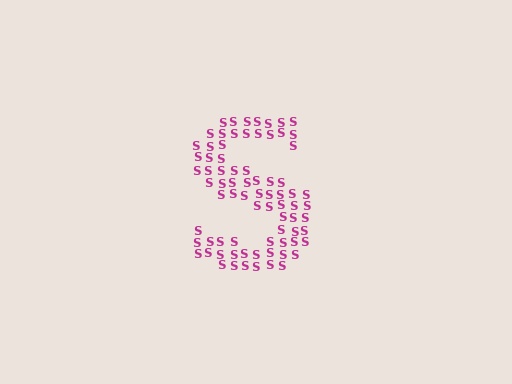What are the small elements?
The small elements are letter S's.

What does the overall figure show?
The overall figure shows the letter S.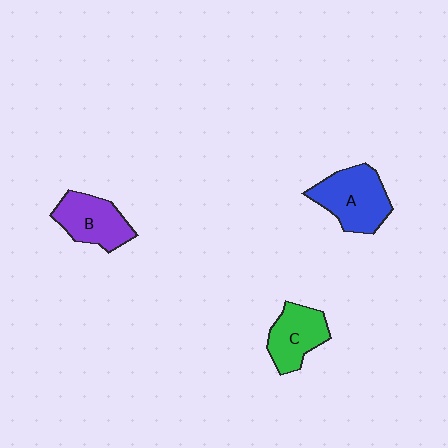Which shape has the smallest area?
Shape C (green).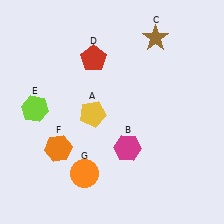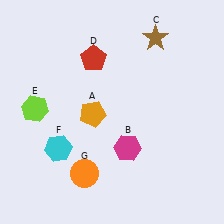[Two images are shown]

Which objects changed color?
A changed from yellow to orange. F changed from orange to cyan.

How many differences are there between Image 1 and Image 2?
There are 2 differences between the two images.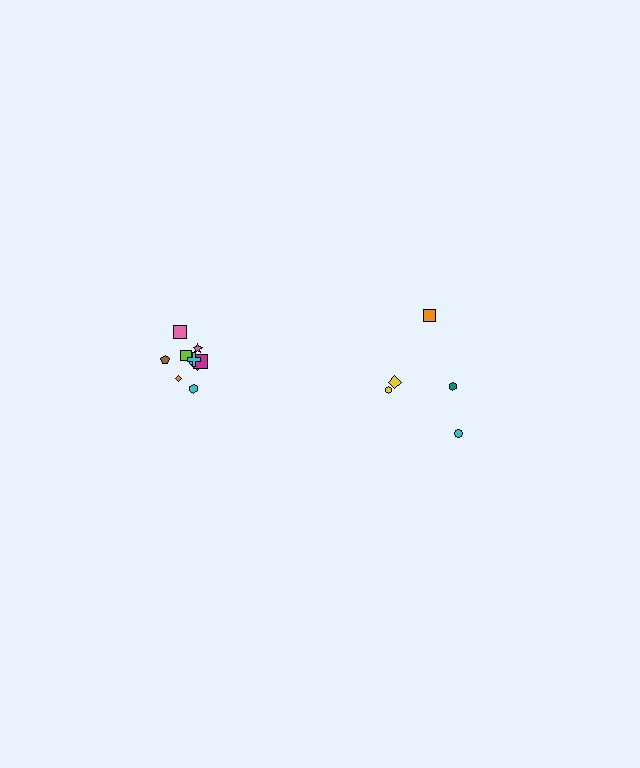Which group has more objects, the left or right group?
The left group.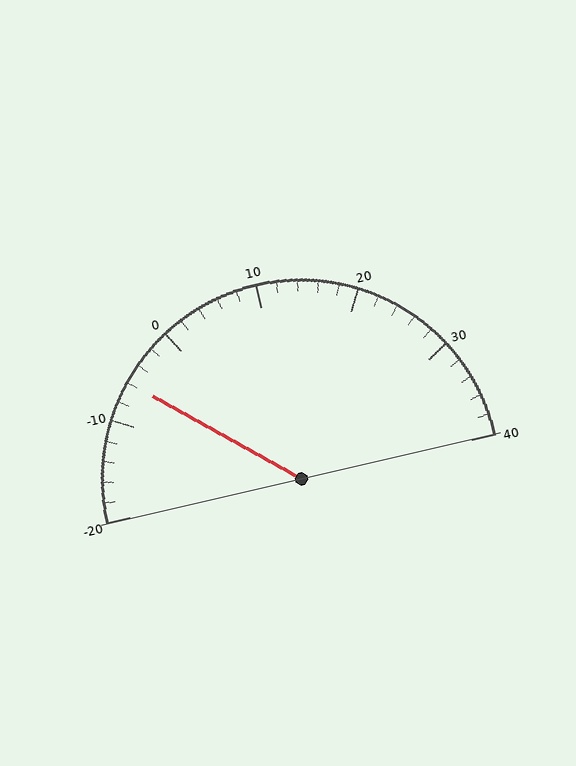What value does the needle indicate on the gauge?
The needle indicates approximately -6.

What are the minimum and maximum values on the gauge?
The gauge ranges from -20 to 40.